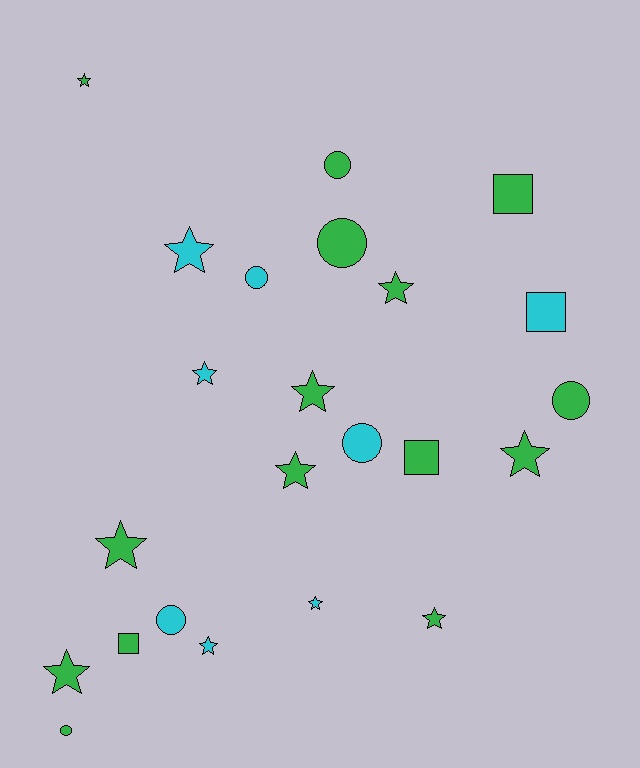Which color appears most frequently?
Green, with 15 objects.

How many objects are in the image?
There are 23 objects.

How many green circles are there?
There are 4 green circles.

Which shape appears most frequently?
Star, with 12 objects.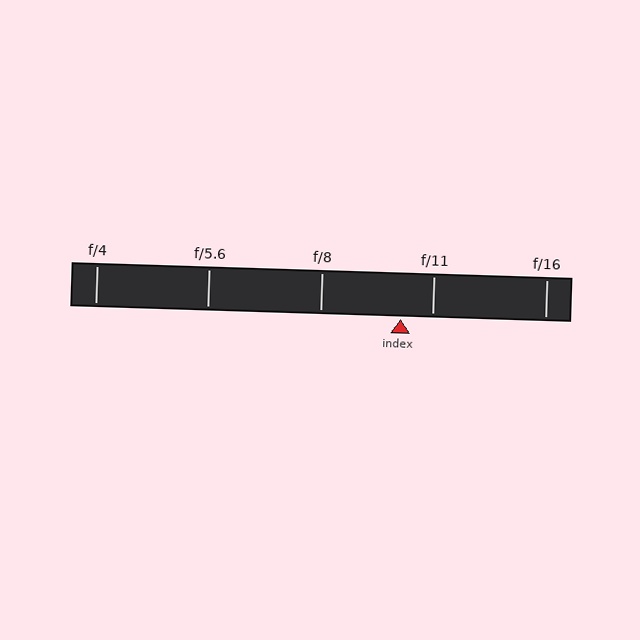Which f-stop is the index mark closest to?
The index mark is closest to f/11.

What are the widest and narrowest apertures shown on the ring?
The widest aperture shown is f/4 and the narrowest is f/16.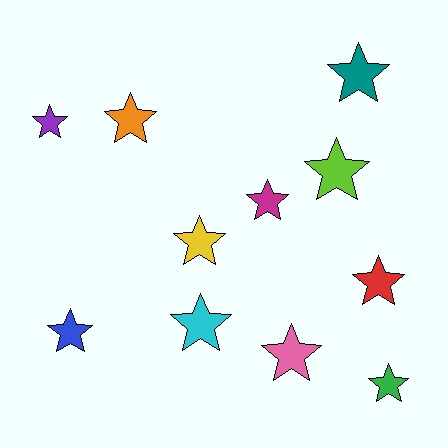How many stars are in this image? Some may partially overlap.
There are 11 stars.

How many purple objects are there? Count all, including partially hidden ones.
There is 1 purple object.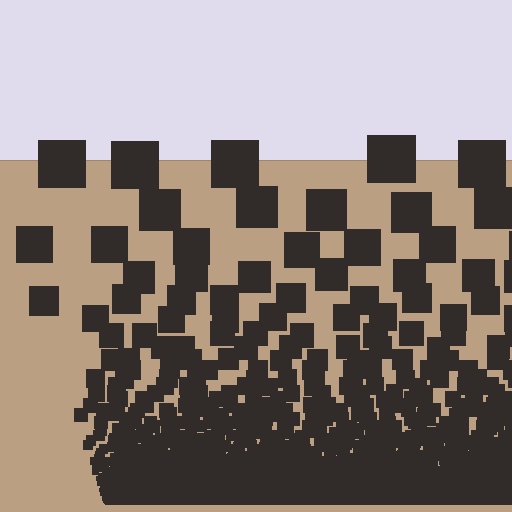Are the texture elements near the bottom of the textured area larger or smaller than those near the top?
Smaller. The gradient is inverted — elements near the bottom are smaller and denser.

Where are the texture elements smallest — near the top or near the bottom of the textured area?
Near the bottom.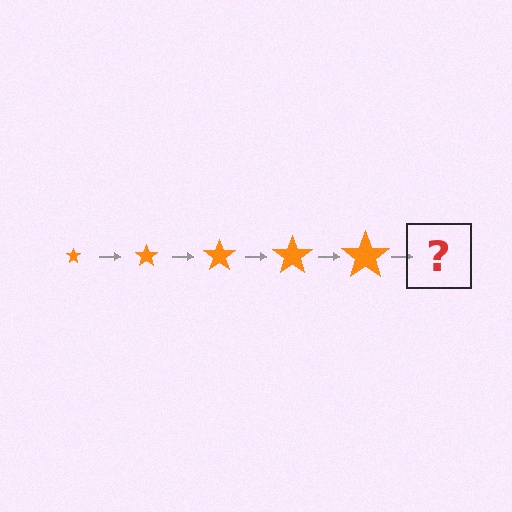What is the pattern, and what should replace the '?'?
The pattern is that the star gets progressively larger each step. The '?' should be an orange star, larger than the previous one.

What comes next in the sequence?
The next element should be an orange star, larger than the previous one.